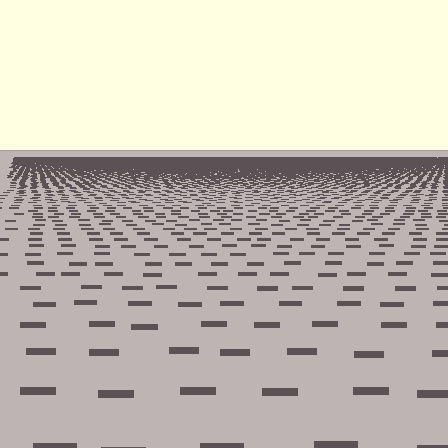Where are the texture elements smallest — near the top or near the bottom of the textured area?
Near the top.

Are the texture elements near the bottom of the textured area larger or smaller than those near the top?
Larger. Near the bottom, elements are closer to the viewer and appear at a bigger on-screen size.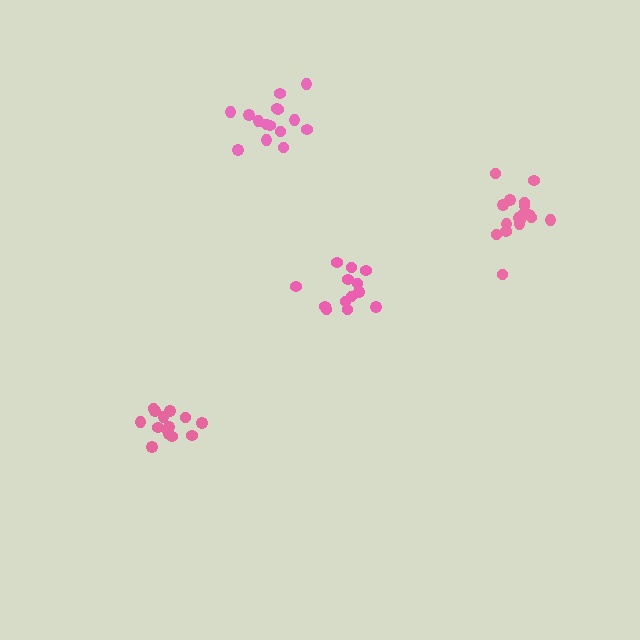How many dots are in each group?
Group 1: 15 dots, Group 2: 14 dots, Group 3: 17 dots, Group 4: 13 dots (59 total).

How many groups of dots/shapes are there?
There are 4 groups.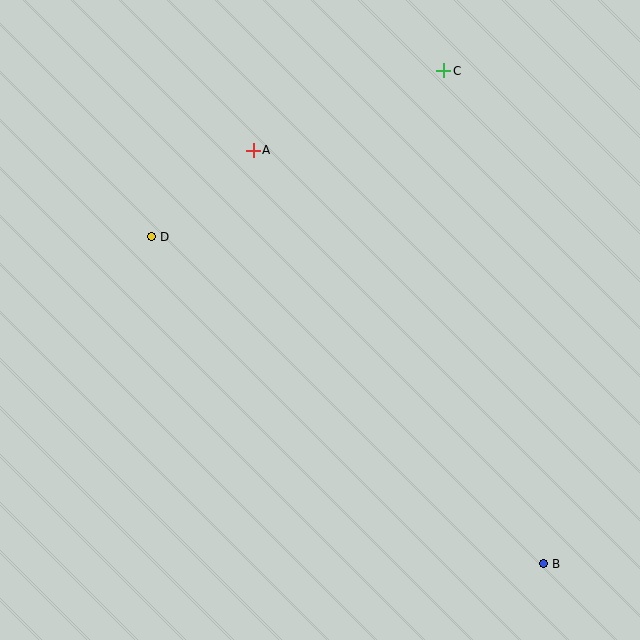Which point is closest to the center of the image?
Point A at (253, 150) is closest to the center.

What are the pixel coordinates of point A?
Point A is at (253, 150).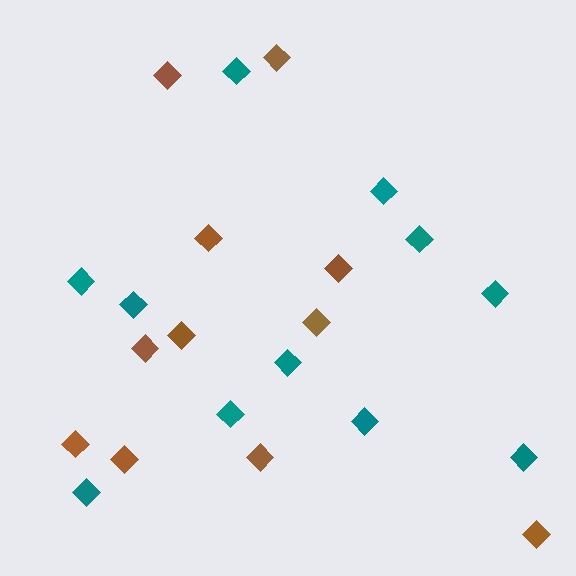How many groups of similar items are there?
There are 2 groups: one group of teal diamonds (11) and one group of brown diamonds (11).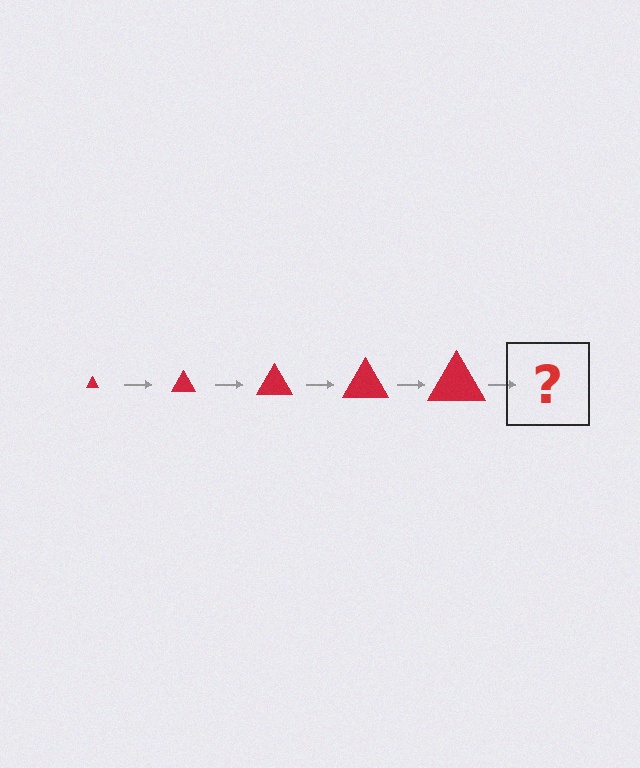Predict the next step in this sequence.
The next step is a red triangle, larger than the previous one.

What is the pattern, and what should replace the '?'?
The pattern is that the triangle gets progressively larger each step. The '?' should be a red triangle, larger than the previous one.